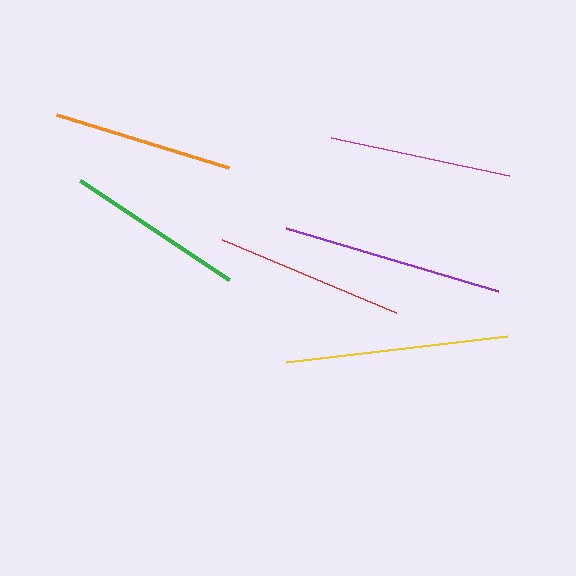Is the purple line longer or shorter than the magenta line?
The purple line is longer than the magenta line.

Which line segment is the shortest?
The green line is the shortest at approximately 179 pixels.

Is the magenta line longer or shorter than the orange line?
The magenta line is longer than the orange line.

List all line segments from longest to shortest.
From longest to shortest: yellow, purple, red, magenta, orange, green.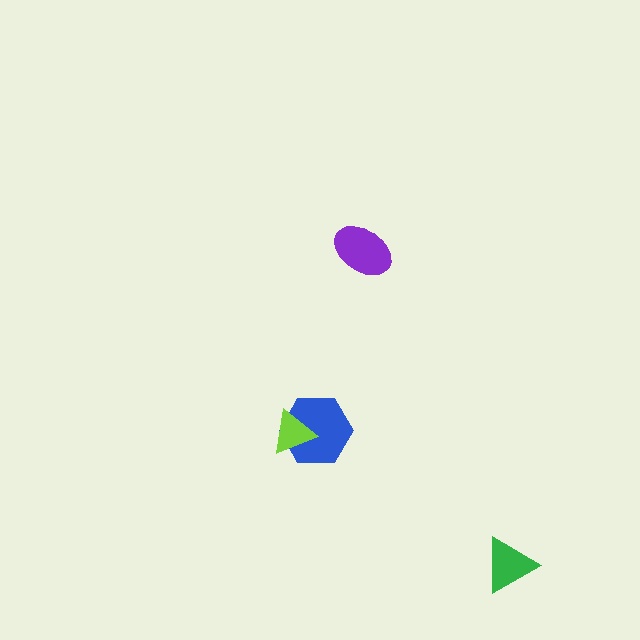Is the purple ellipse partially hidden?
No, no other shape covers it.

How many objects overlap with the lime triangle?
1 object overlaps with the lime triangle.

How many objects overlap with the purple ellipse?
0 objects overlap with the purple ellipse.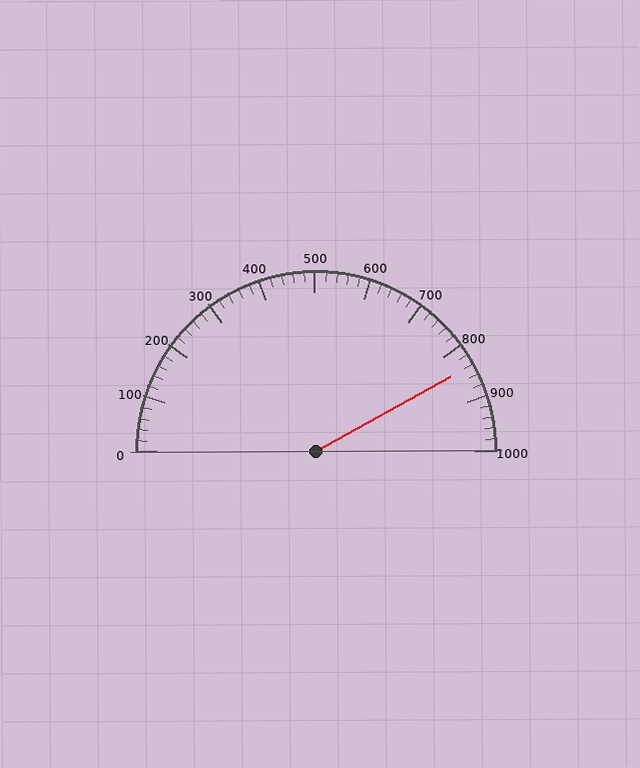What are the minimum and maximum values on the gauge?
The gauge ranges from 0 to 1000.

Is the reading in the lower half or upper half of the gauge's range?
The reading is in the upper half of the range (0 to 1000).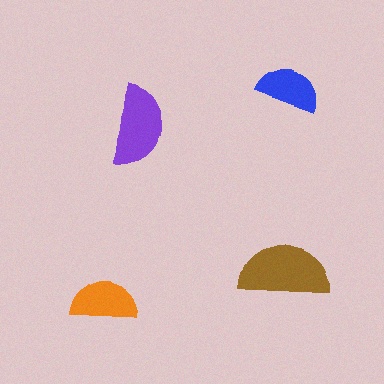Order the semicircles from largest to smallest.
the brown one, the purple one, the orange one, the blue one.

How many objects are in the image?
There are 4 objects in the image.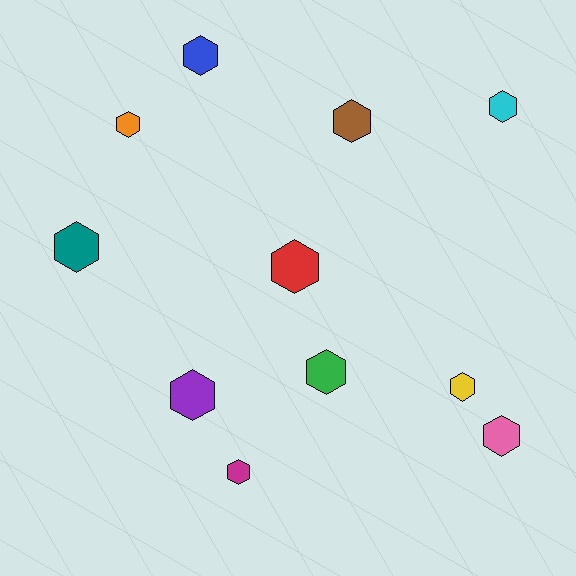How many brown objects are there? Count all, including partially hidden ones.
There is 1 brown object.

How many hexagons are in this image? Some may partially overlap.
There are 11 hexagons.